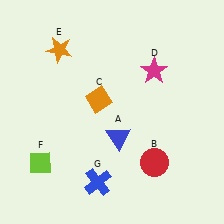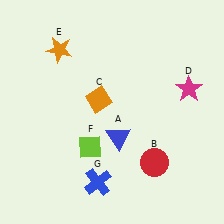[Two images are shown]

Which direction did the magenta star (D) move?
The magenta star (D) moved right.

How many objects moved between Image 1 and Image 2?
2 objects moved between the two images.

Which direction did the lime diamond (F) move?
The lime diamond (F) moved right.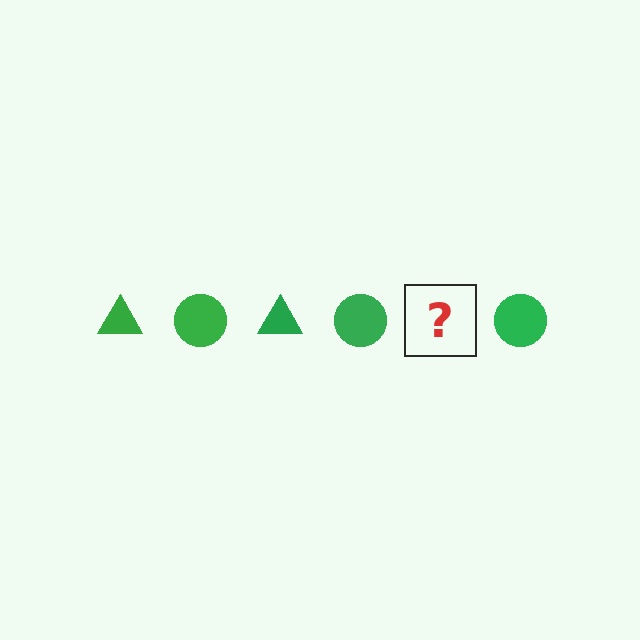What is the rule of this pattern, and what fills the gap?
The rule is that the pattern cycles through triangle, circle shapes in green. The gap should be filled with a green triangle.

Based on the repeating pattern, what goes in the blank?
The blank should be a green triangle.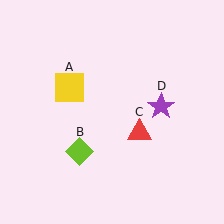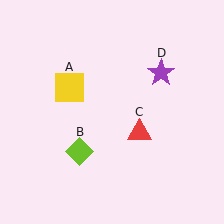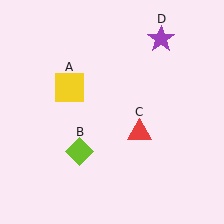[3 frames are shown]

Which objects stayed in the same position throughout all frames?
Yellow square (object A) and lime diamond (object B) and red triangle (object C) remained stationary.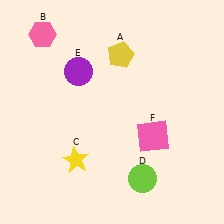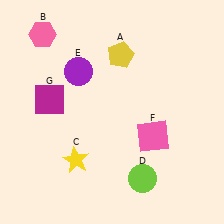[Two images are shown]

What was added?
A magenta square (G) was added in Image 2.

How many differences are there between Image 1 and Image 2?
There is 1 difference between the two images.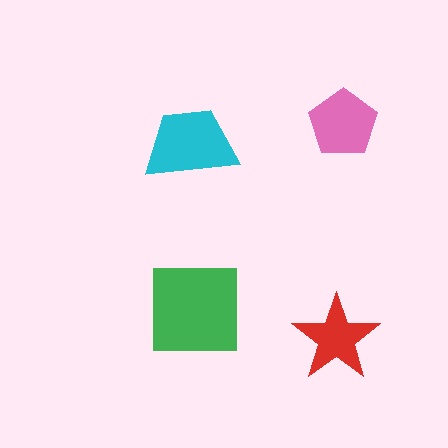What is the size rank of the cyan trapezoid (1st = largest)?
2nd.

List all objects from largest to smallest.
The green square, the cyan trapezoid, the pink pentagon, the red star.